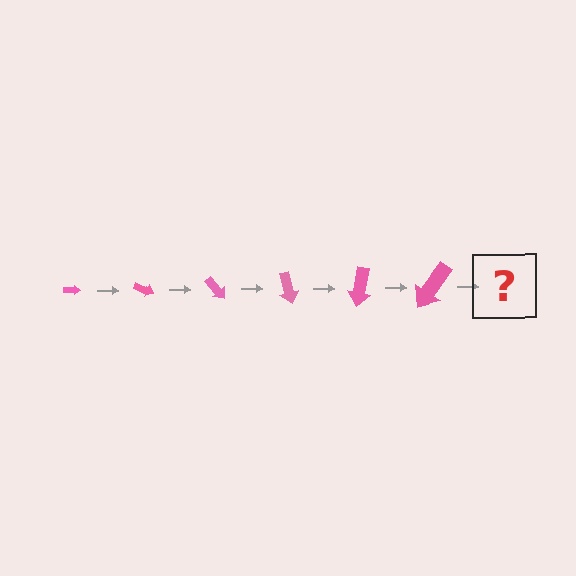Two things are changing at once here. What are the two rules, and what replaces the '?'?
The two rules are that the arrow grows larger each step and it rotates 25 degrees each step. The '?' should be an arrow, larger than the previous one and rotated 150 degrees from the start.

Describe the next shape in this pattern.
It should be an arrow, larger than the previous one and rotated 150 degrees from the start.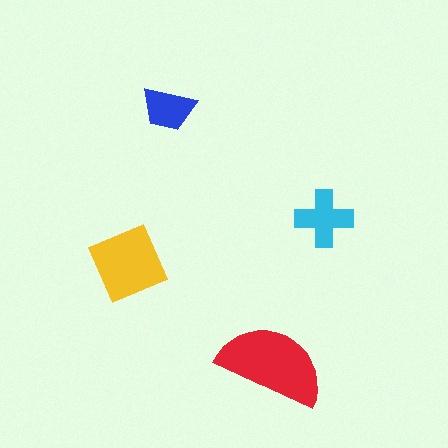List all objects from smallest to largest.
The blue trapezoid, the cyan cross, the yellow diamond, the red semicircle.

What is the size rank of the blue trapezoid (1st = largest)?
4th.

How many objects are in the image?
There are 4 objects in the image.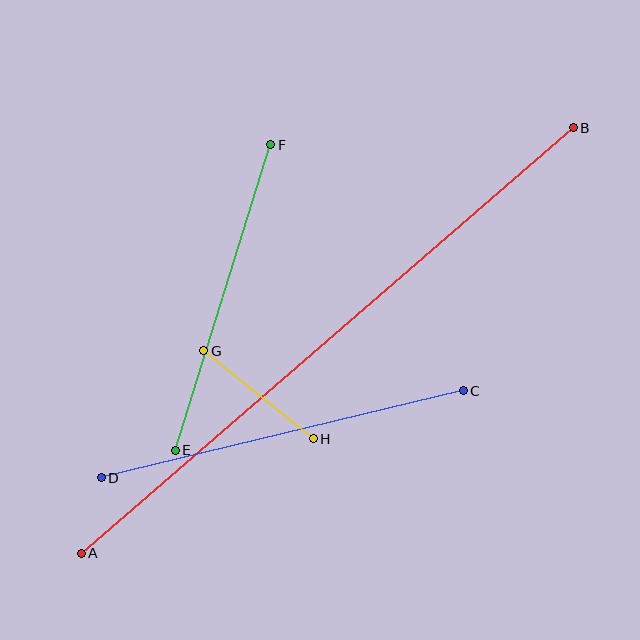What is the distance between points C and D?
The distance is approximately 373 pixels.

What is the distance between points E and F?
The distance is approximately 320 pixels.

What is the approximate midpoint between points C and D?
The midpoint is at approximately (282, 434) pixels.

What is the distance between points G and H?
The distance is approximately 140 pixels.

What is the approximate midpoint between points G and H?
The midpoint is at approximately (258, 395) pixels.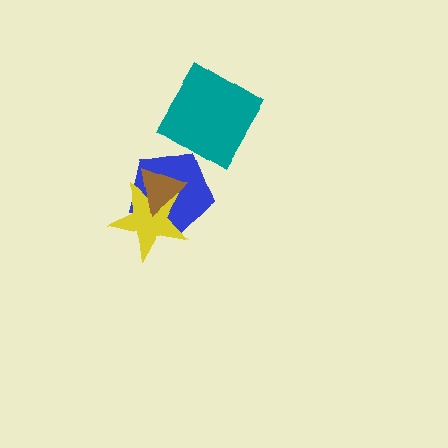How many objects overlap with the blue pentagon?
2 objects overlap with the blue pentagon.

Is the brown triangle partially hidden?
No, no other shape covers it.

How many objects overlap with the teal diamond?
0 objects overlap with the teal diamond.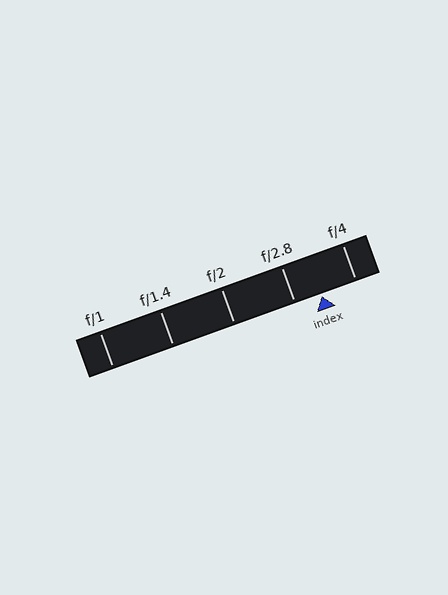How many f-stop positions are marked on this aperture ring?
There are 5 f-stop positions marked.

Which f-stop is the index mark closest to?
The index mark is closest to f/2.8.